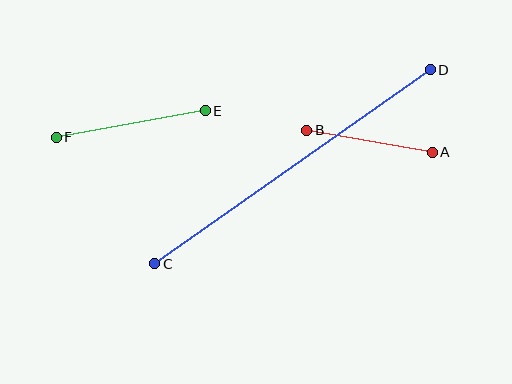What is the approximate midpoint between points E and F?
The midpoint is at approximately (131, 124) pixels.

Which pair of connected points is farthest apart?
Points C and D are farthest apart.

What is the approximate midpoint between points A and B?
The midpoint is at approximately (370, 141) pixels.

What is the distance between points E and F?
The distance is approximately 151 pixels.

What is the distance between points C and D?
The distance is approximately 337 pixels.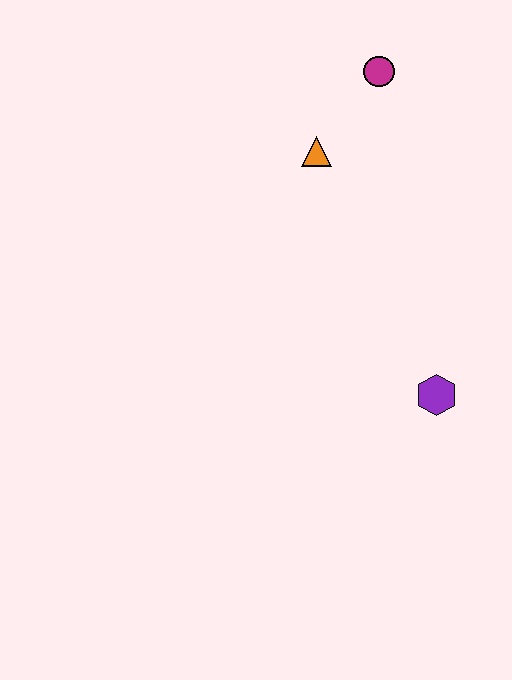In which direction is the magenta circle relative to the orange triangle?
The magenta circle is above the orange triangle.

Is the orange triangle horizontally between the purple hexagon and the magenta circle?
No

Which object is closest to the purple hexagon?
The orange triangle is closest to the purple hexagon.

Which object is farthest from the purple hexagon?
The magenta circle is farthest from the purple hexagon.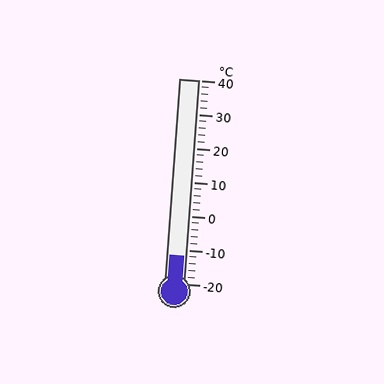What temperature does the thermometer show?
The thermometer shows approximately -12°C.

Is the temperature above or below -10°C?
The temperature is below -10°C.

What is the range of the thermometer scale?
The thermometer scale ranges from -20°C to 40°C.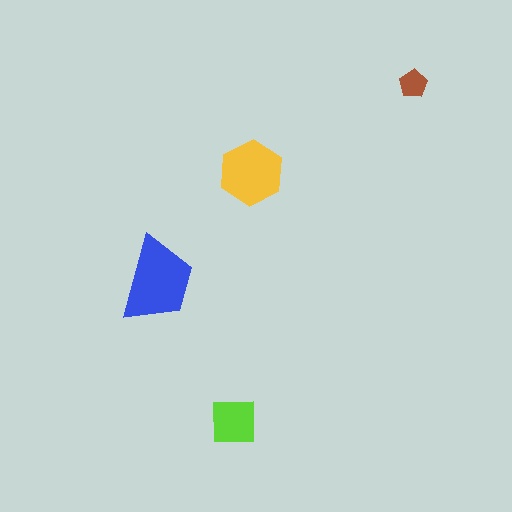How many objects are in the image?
There are 4 objects in the image.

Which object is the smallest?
The brown pentagon.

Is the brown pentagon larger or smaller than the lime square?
Smaller.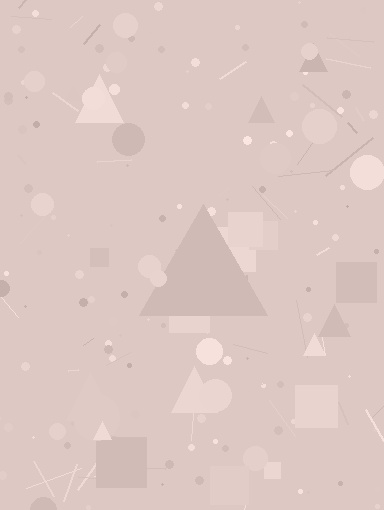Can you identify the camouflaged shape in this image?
The camouflaged shape is a triangle.